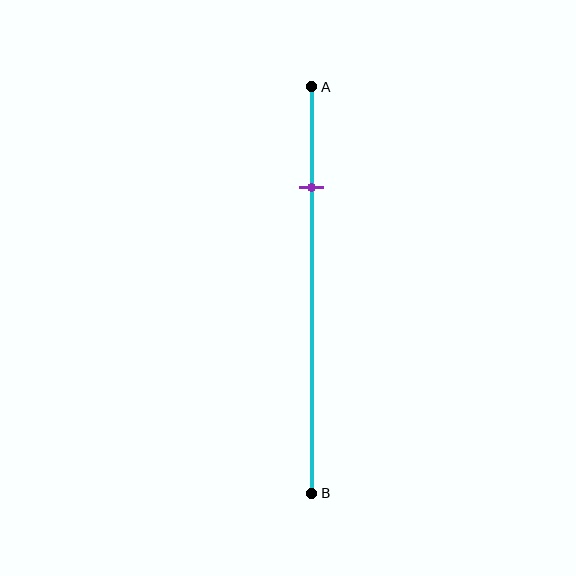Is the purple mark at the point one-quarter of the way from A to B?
Yes, the mark is approximately at the one-quarter point.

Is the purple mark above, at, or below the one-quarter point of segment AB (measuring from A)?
The purple mark is approximately at the one-quarter point of segment AB.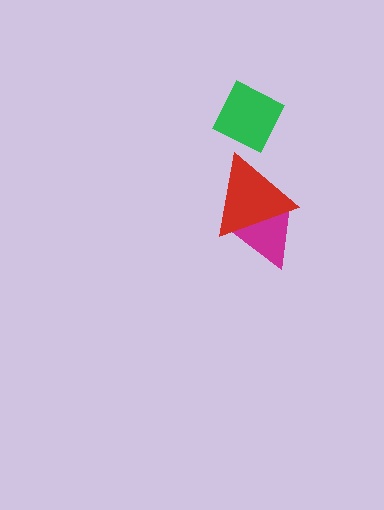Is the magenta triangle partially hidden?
Yes, it is partially covered by another shape.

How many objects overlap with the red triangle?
1 object overlaps with the red triangle.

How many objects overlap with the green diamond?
0 objects overlap with the green diamond.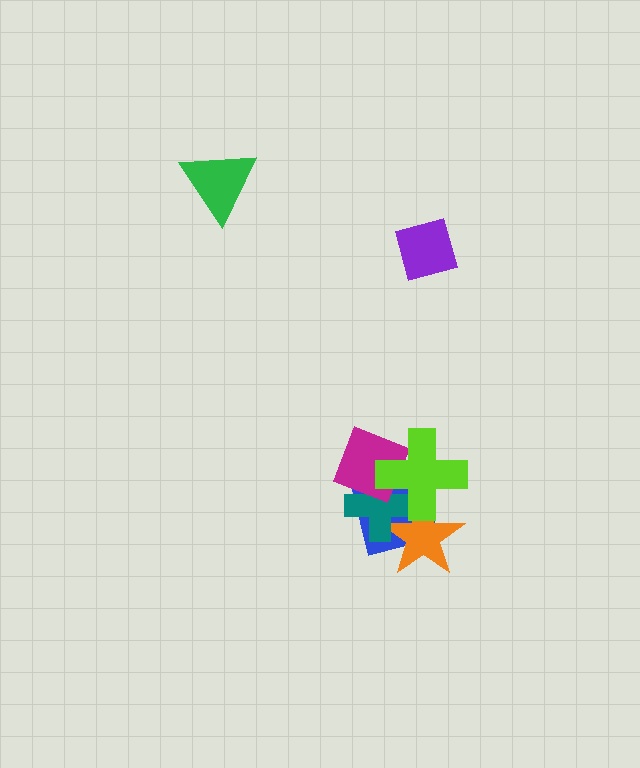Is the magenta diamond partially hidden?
Yes, it is partially covered by another shape.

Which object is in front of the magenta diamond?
The lime cross is in front of the magenta diamond.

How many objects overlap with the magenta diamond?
3 objects overlap with the magenta diamond.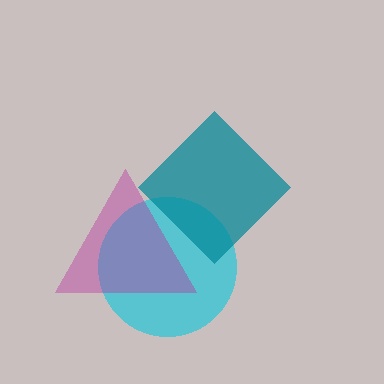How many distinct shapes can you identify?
There are 3 distinct shapes: a cyan circle, a magenta triangle, a teal diamond.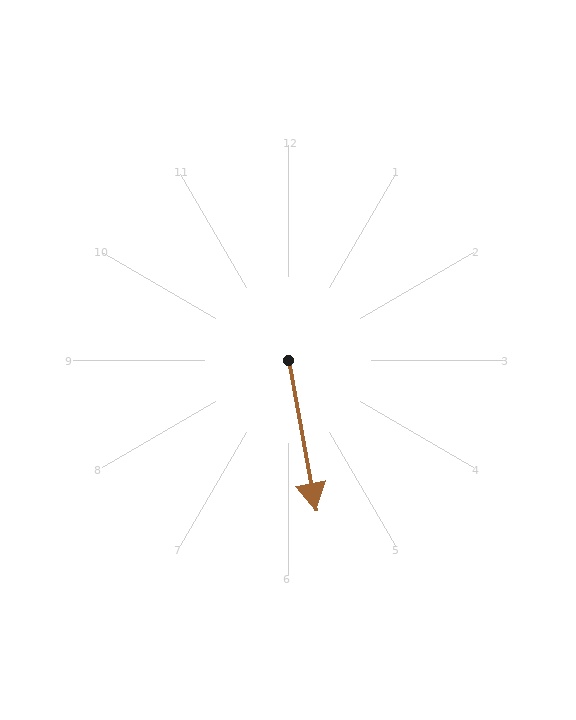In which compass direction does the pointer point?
South.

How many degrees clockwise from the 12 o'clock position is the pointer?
Approximately 170 degrees.